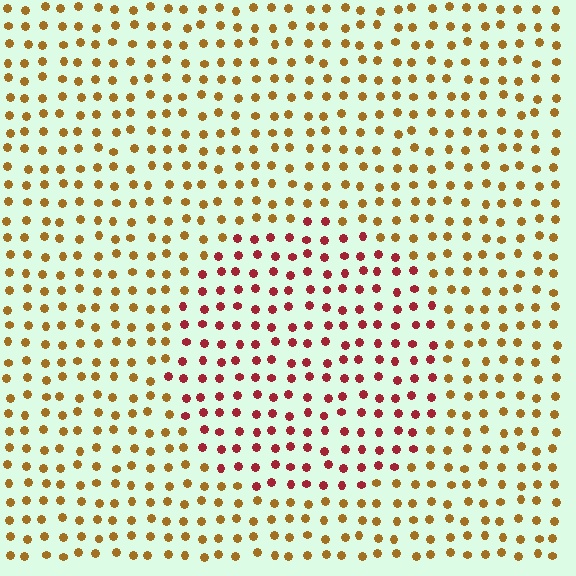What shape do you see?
I see a circle.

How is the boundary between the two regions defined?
The boundary is defined purely by a slight shift in hue (about 45 degrees). Spacing, size, and orientation are identical on both sides.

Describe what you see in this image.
The image is filled with small brown elements in a uniform arrangement. A circle-shaped region is visible where the elements are tinted to a slightly different hue, forming a subtle color boundary.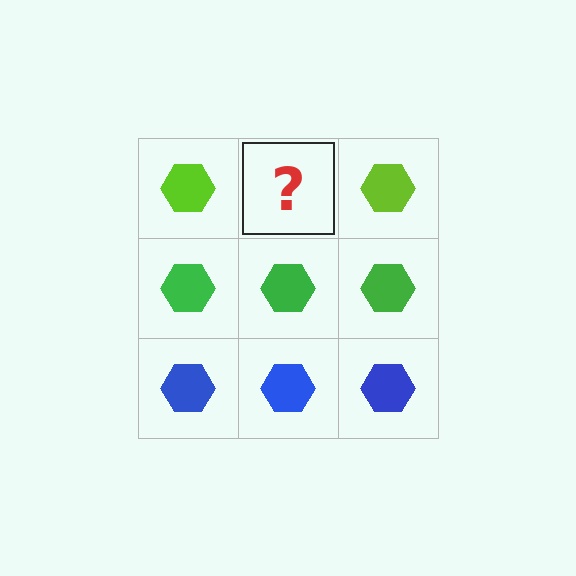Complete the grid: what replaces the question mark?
The question mark should be replaced with a lime hexagon.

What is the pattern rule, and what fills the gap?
The rule is that each row has a consistent color. The gap should be filled with a lime hexagon.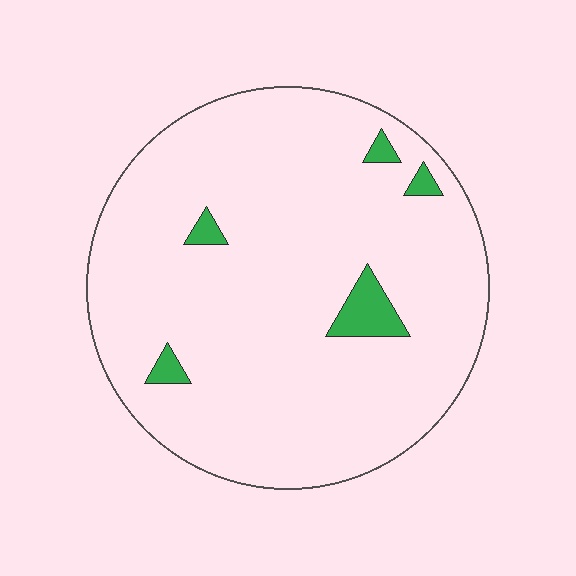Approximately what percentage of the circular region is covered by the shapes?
Approximately 5%.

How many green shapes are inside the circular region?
5.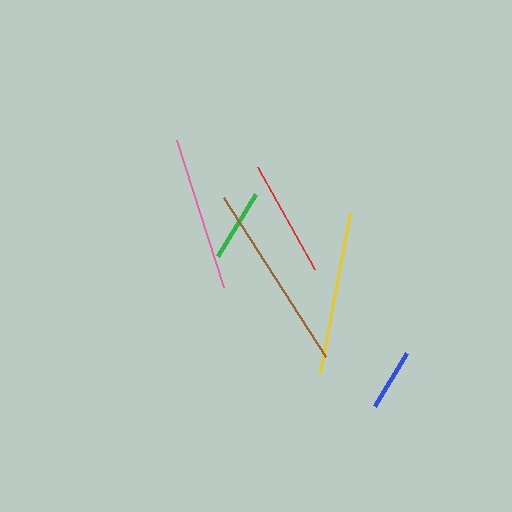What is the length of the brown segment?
The brown segment is approximately 189 pixels long.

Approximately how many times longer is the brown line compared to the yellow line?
The brown line is approximately 1.2 times the length of the yellow line.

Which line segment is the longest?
The brown line is the longest at approximately 189 pixels.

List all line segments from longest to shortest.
From longest to shortest: brown, yellow, pink, red, green, blue.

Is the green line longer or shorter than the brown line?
The brown line is longer than the green line.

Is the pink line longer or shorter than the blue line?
The pink line is longer than the blue line.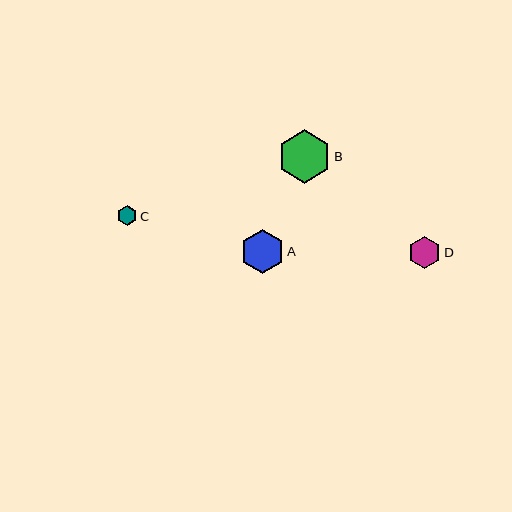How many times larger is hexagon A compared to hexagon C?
Hexagon A is approximately 2.3 times the size of hexagon C.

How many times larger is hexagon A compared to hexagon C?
Hexagon A is approximately 2.3 times the size of hexagon C.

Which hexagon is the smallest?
Hexagon C is the smallest with a size of approximately 19 pixels.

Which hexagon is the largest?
Hexagon B is the largest with a size of approximately 53 pixels.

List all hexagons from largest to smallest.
From largest to smallest: B, A, D, C.